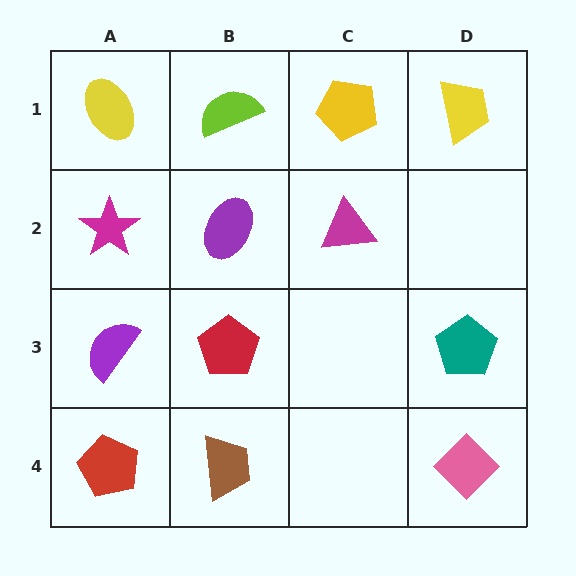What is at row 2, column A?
A magenta star.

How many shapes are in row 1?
4 shapes.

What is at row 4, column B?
A brown trapezoid.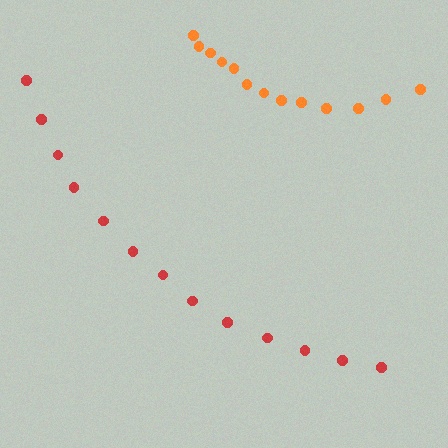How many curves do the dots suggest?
There are 2 distinct paths.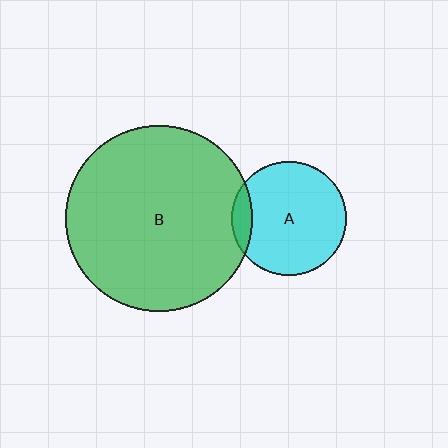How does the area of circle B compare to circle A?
Approximately 2.7 times.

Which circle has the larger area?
Circle B (green).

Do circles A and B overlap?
Yes.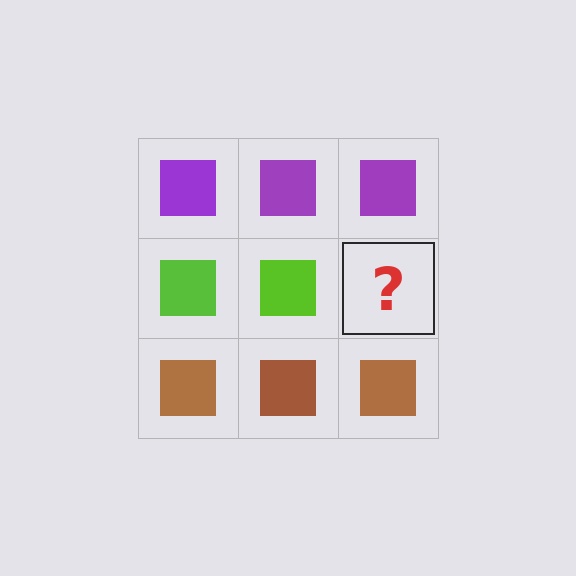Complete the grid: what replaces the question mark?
The question mark should be replaced with a lime square.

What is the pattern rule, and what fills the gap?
The rule is that each row has a consistent color. The gap should be filled with a lime square.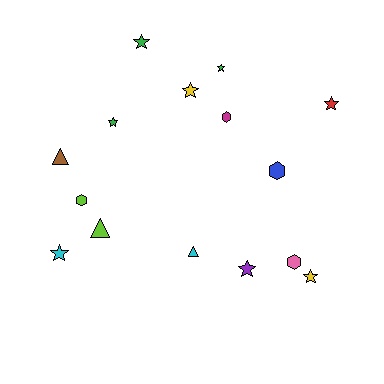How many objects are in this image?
There are 15 objects.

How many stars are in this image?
There are 8 stars.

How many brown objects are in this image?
There is 1 brown object.